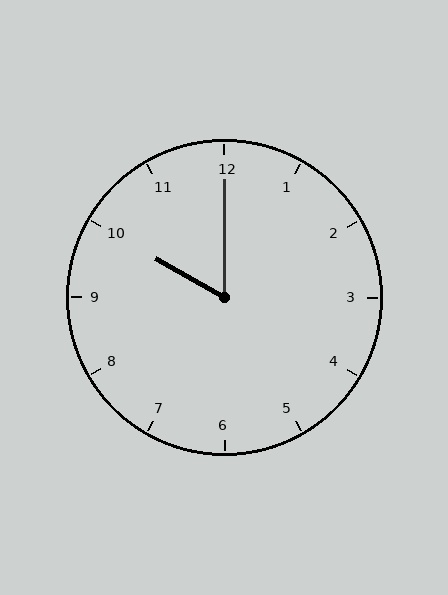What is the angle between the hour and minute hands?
Approximately 60 degrees.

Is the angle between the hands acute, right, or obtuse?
It is acute.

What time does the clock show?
10:00.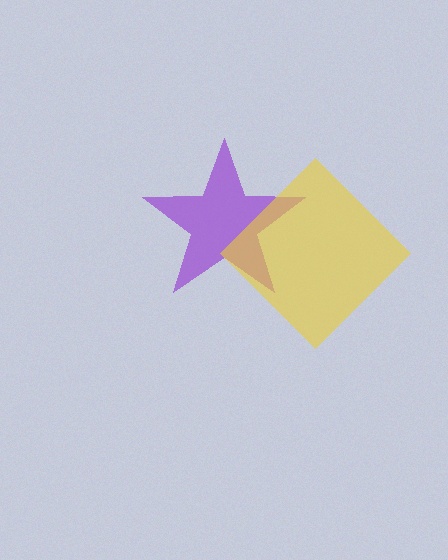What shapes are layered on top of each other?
The layered shapes are: a purple star, a yellow diamond.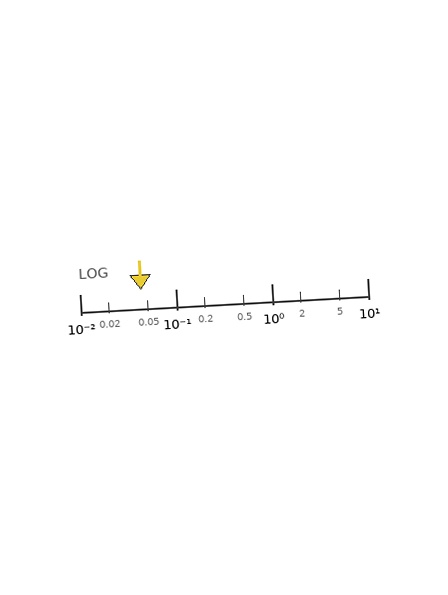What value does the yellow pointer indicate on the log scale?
The pointer indicates approximately 0.044.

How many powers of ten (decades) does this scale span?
The scale spans 3 decades, from 0.01 to 10.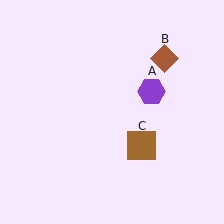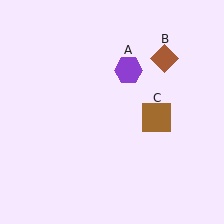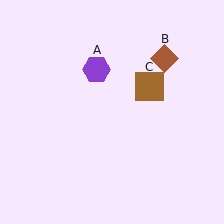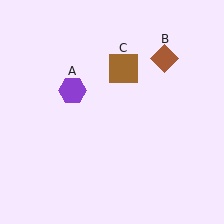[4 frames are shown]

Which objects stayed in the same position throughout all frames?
Brown diamond (object B) remained stationary.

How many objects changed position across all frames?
2 objects changed position: purple hexagon (object A), brown square (object C).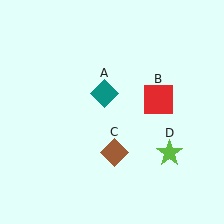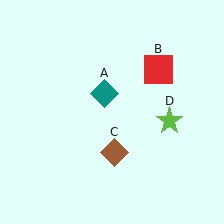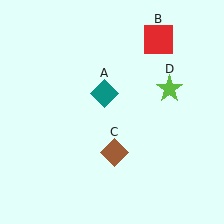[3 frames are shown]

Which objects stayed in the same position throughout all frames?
Teal diamond (object A) and brown diamond (object C) remained stationary.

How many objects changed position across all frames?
2 objects changed position: red square (object B), lime star (object D).